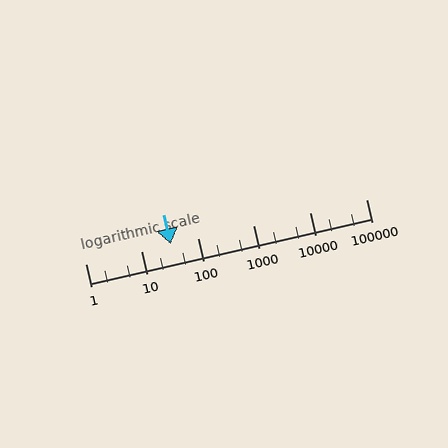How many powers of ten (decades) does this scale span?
The scale spans 5 decades, from 1 to 100000.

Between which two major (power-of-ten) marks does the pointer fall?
The pointer is between 10 and 100.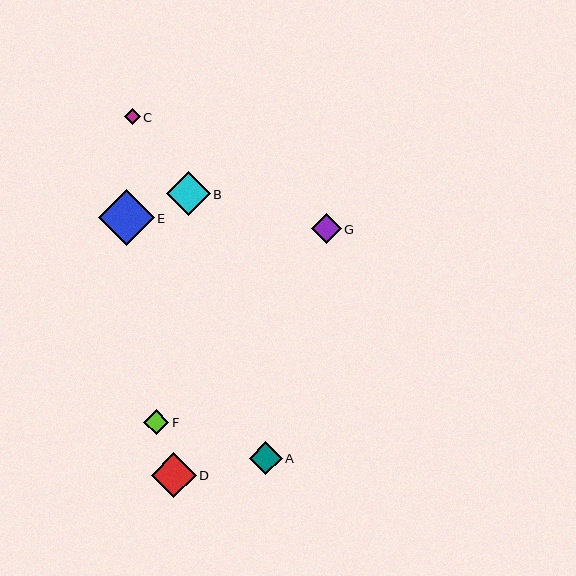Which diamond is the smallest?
Diamond C is the smallest with a size of approximately 16 pixels.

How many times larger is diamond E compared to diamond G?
Diamond E is approximately 1.9 times the size of diamond G.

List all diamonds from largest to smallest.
From largest to smallest: E, D, B, A, G, F, C.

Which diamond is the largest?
Diamond E is the largest with a size of approximately 56 pixels.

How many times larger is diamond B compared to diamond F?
Diamond B is approximately 1.8 times the size of diamond F.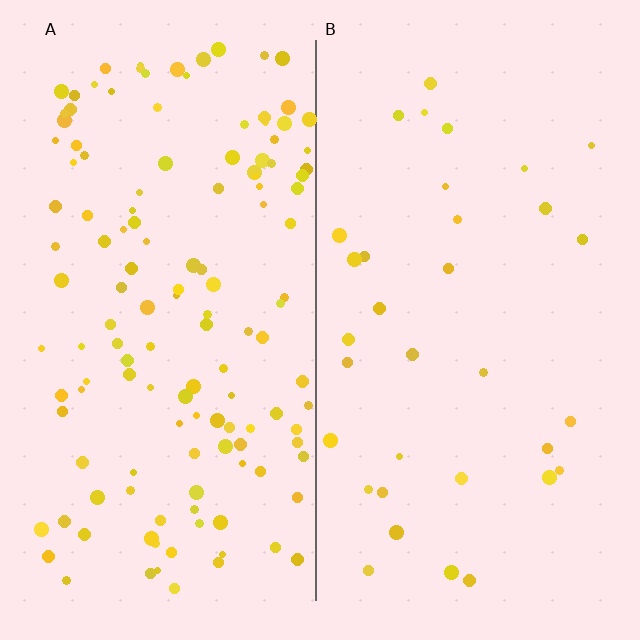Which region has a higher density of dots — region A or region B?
A (the left).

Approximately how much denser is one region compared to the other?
Approximately 4.1× — region A over region B.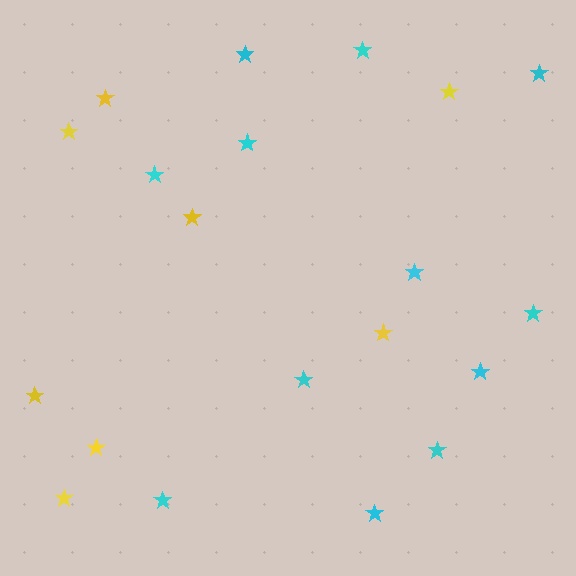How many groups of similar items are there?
There are 2 groups: one group of cyan stars (12) and one group of yellow stars (8).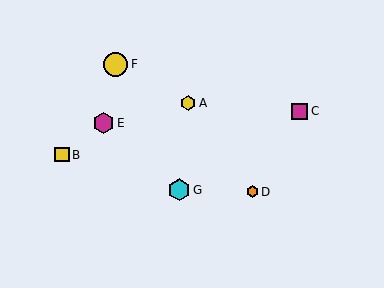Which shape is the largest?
The yellow circle (labeled F) is the largest.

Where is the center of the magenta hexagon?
The center of the magenta hexagon is at (104, 123).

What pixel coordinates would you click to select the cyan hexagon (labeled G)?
Click at (179, 190) to select the cyan hexagon G.